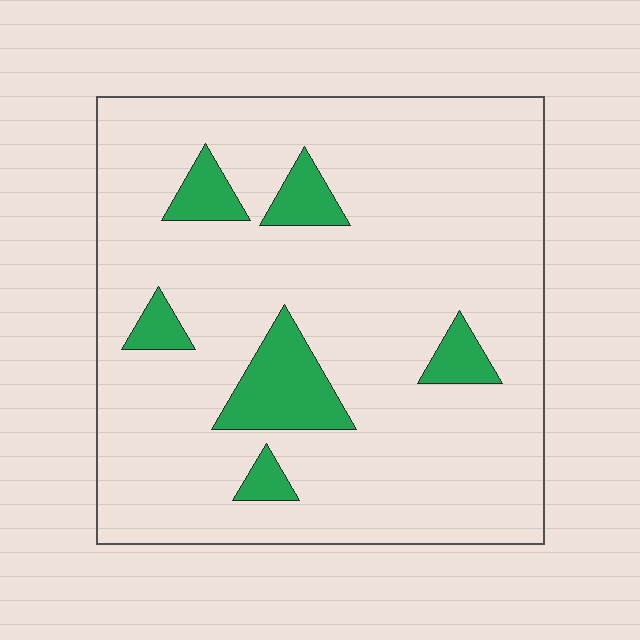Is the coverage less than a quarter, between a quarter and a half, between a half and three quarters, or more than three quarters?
Less than a quarter.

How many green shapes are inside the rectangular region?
6.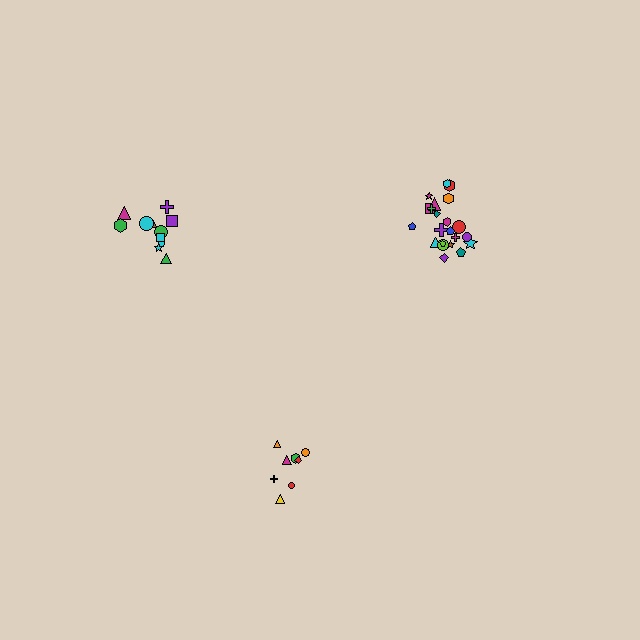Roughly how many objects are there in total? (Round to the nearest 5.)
Roughly 40 objects in total.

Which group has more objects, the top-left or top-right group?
The top-right group.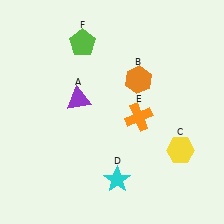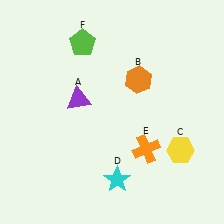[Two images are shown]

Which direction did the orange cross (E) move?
The orange cross (E) moved down.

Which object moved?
The orange cross (E) moved down.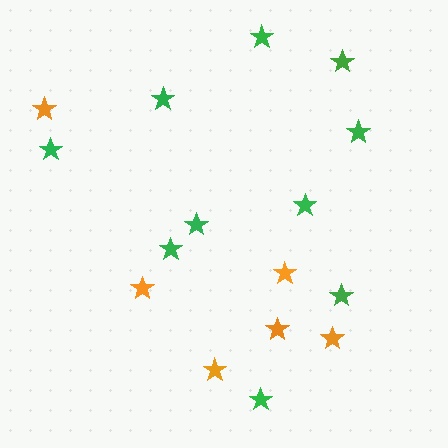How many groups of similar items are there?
There are 2 groups: one group of orange stars (6) and one group of green stars (10).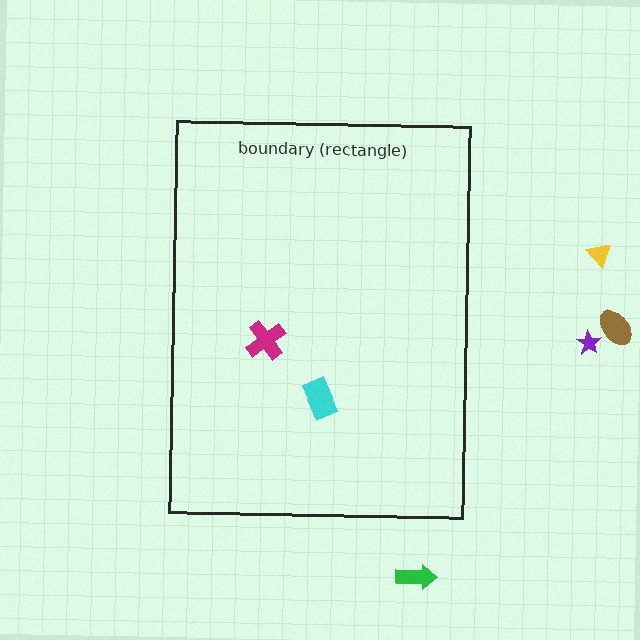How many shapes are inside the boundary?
2 inside, 4 outside.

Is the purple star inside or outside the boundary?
Outside.